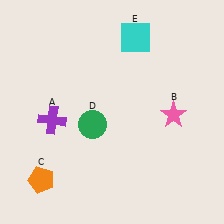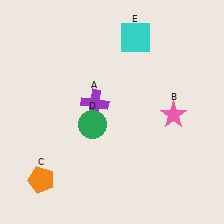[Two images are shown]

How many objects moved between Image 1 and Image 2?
1 object moved between the two images.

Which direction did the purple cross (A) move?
The purple cross (A) moved right.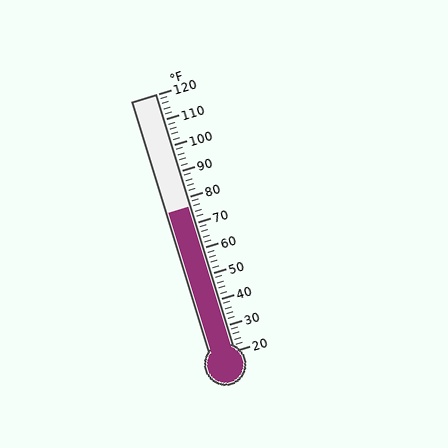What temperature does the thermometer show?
The thermometer shows approximately 76°F.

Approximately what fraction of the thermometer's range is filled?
The thermometer is filled to approximately 55% of its range.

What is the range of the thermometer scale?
The thermometer scale ranges from 20°F to 120°F.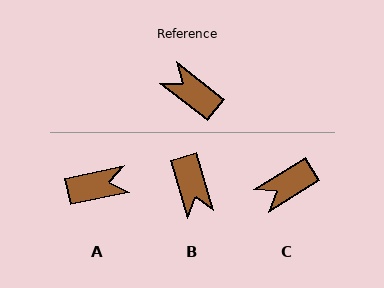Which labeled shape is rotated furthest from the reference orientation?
B, about 145 degrees away.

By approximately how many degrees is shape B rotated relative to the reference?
Approximately 145 degrees counter-clockwise.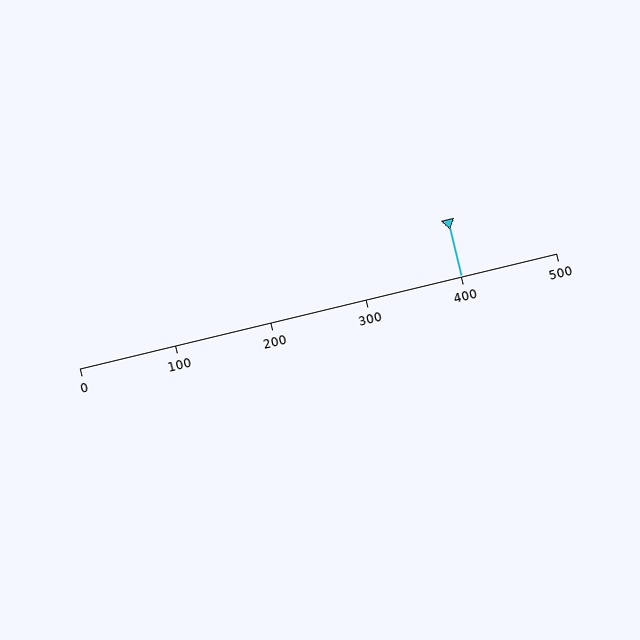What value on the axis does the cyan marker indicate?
The marker indicates approximately 400.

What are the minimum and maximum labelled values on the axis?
The axis runs from 0 to 500.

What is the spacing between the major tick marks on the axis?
The major ticks are spaced 100 apart.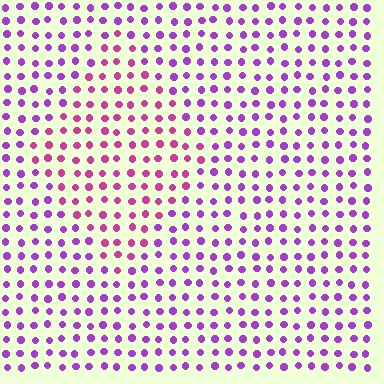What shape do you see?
I see a diamond.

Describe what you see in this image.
The image is filled with small purple elements in a uniform arrangement. A diamond-shaped region is visible where the elements are tinted to a slightly different hue, forming a subtle color boundary.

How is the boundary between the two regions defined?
The boundary is defined purely by a slight shift in hue (about 36 degrees). Spacing, size, and orientation are identical on both sides.